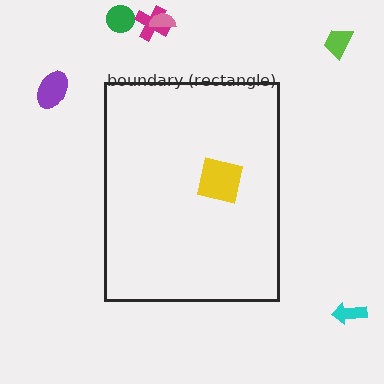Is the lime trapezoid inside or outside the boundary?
Outside.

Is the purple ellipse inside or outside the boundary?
Outside.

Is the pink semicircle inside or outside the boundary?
Outside.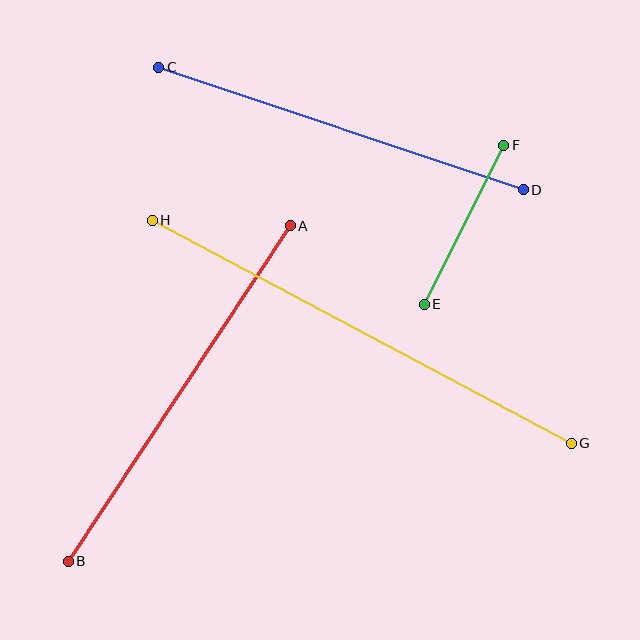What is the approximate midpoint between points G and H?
The midpoint is at approximately (362, 332) pixels.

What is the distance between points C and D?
The distance is approximately 385 pixels.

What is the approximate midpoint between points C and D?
The midpoint is at approximately (341, 128) pixels.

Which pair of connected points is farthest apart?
Points G and H are farthest apart.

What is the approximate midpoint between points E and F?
The midpoint is at approximately (464, 225) pixels.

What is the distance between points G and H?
The distance is approximately 475 pixels.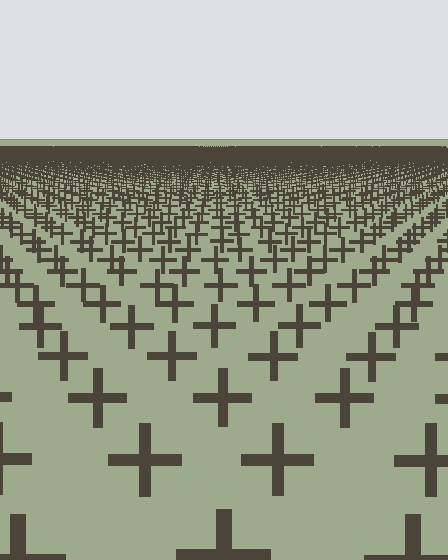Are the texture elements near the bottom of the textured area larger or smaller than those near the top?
Larger. Near the bottom, elements are closer to the viewer and appear at a bigger on-screen size.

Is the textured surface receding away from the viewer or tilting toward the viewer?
The surface is receding away from the viewer. Texture elements get smaller and denser toward the top.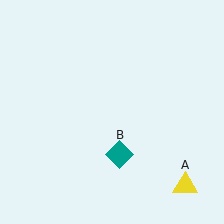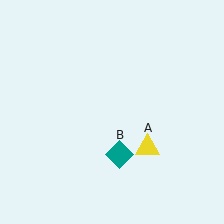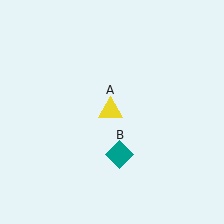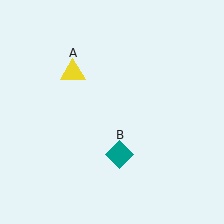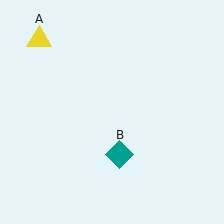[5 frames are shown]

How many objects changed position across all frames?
1 object changed position: yellow triangle (object A).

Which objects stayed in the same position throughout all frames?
Teal diamond (object B) remained stationary.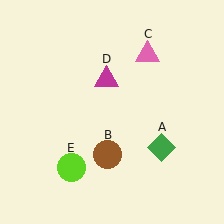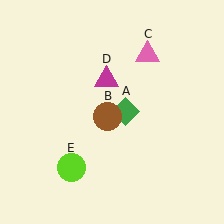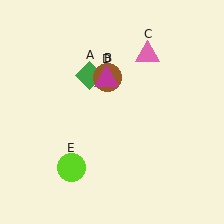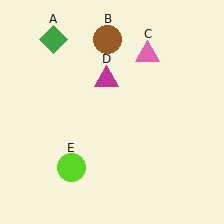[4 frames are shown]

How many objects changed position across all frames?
2 objects changed position: green diamond (object A), brown circle (object B).